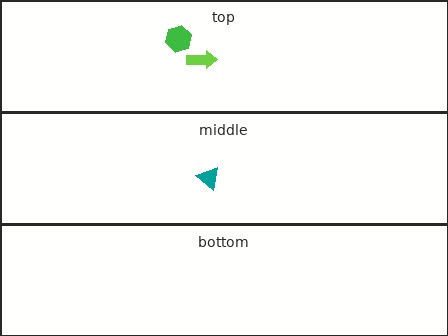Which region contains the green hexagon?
The top region.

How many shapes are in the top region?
2.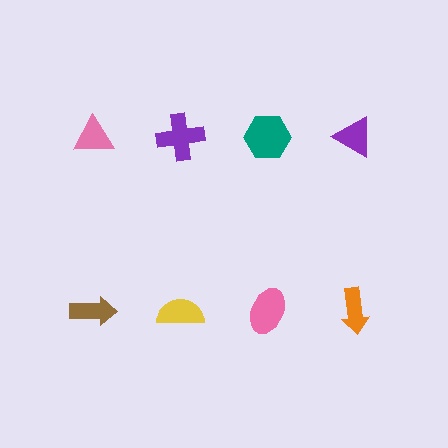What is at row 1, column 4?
A purple triangle.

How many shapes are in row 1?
4 shapes.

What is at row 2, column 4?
An orange arrow.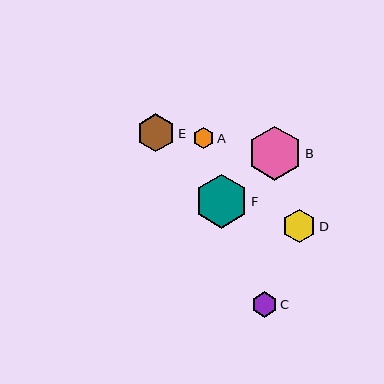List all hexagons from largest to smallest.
From largest to smallest: B, F, E, D, C, A.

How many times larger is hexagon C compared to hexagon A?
Hexagon C is approximately 1.2 times the size of hexagon A.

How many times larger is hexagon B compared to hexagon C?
Hexagon B is approximately 2.2 times the size of hexagon C.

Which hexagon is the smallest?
Hexagon A is the smallest with a size of approximately 20 pixels.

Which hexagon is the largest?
Hexagon B is the largest with a size of approximately 54 pixels.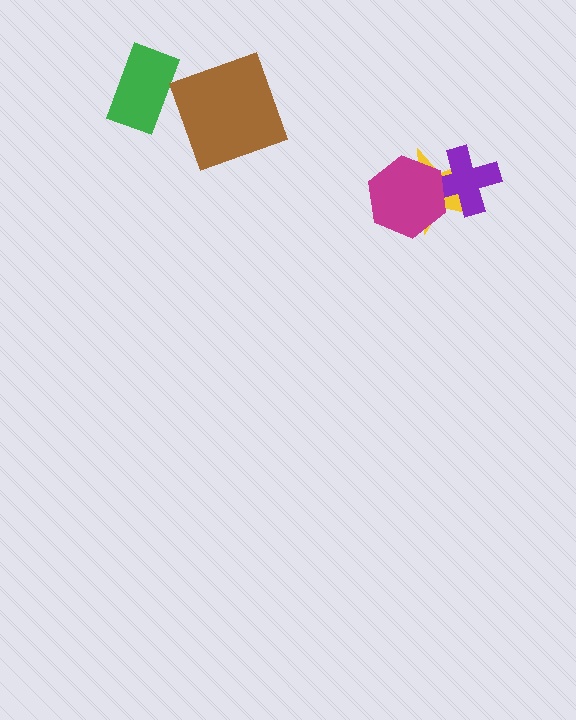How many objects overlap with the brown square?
0 objects overlap with the brown square.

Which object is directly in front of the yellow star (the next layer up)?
The purple cross is directly in front of the yellow star.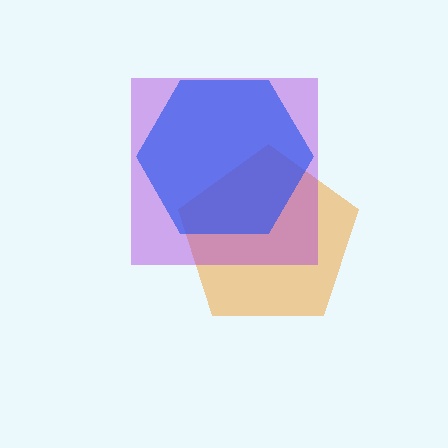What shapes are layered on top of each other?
The layered shapes are: an orange pentagon, a purple square, a blue hexagon.